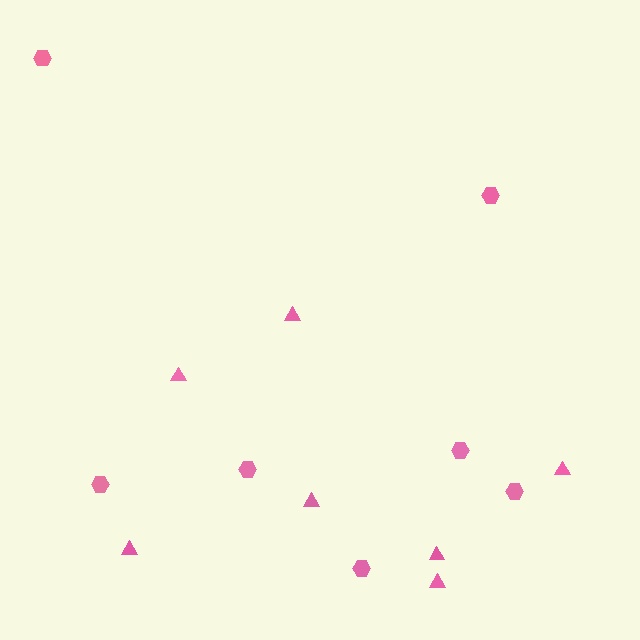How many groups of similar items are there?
There are 2 groups: one group of triangles (7) and one group of hexagons (7).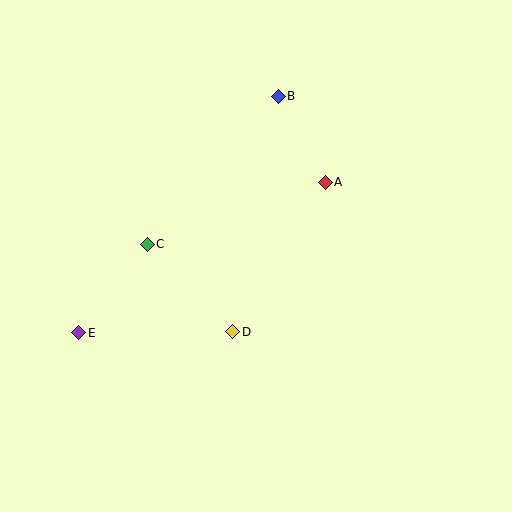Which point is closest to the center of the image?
Point D at (233, 332) is closest to the center.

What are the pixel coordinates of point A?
Point A is at (325, 182).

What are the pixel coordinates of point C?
Point C is at (147, 244).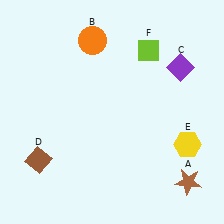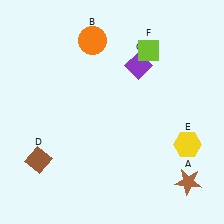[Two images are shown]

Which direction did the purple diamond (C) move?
The purple diamond (C) moved left.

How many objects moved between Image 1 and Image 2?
1 object moved between the two images.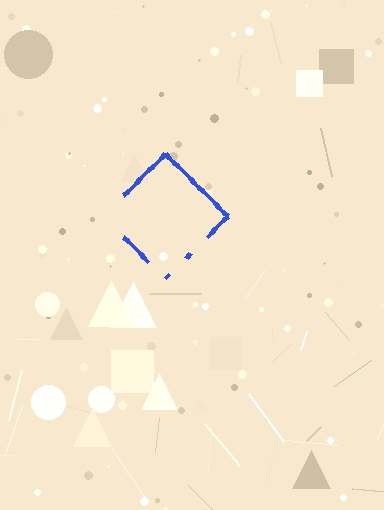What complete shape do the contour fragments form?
The contour fragments form a diamond.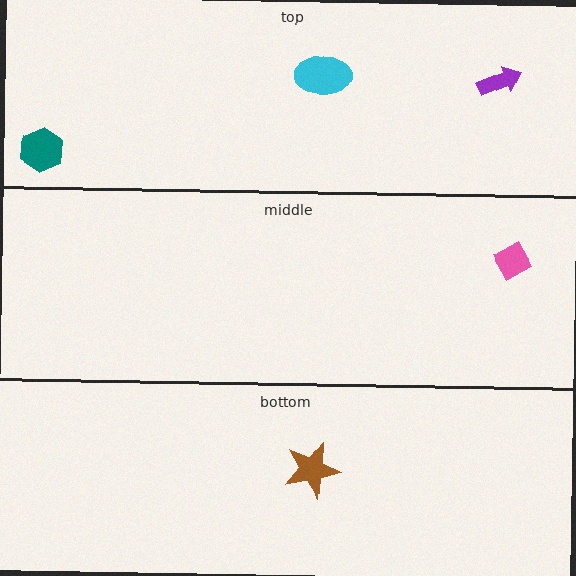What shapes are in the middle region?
The pink diamond.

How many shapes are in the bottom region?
1.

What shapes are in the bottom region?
The brown star.